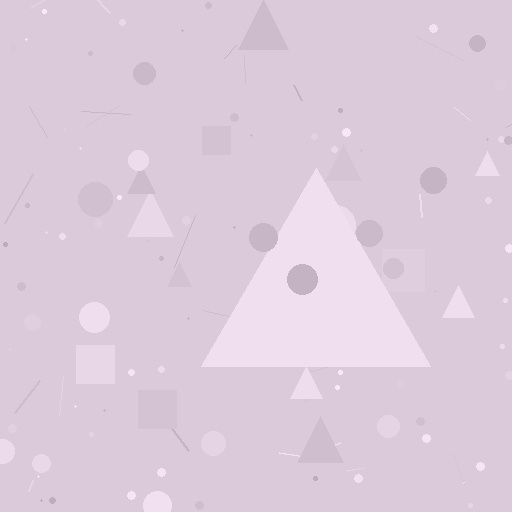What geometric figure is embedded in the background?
A triangle is embedded in the background.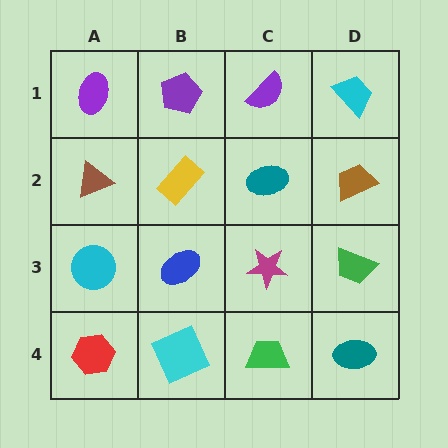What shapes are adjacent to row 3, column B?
A yellow rectangle (row 2, column B), a cyan square (row 4, column B), a cyan circle (row 3, column A), a magenta star (row 3, column C).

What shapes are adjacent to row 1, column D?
A brown trapezoid (row 2, column D), a purple semicircle (row 1, column C).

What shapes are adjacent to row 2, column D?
A cyan trapezoid (row 1, column D), a green trapezoid (row 3, column D), a teal ellipse (row 2, column C).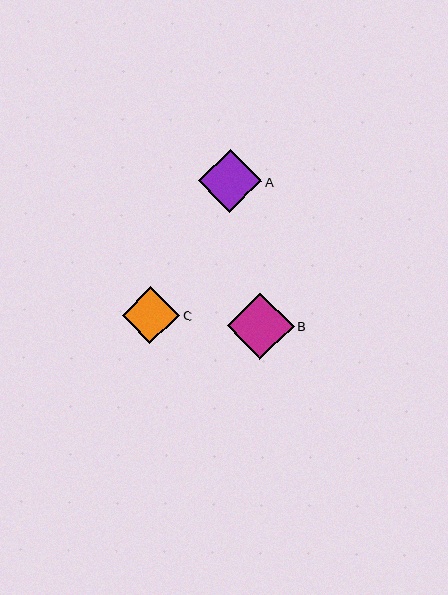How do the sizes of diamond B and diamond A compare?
Diamond B and diamond A are approximately the same size.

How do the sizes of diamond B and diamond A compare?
Diamond B and diamond A are approximately the same size.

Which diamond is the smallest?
Diamond C is the smallest with a size of approximately 58 pixels.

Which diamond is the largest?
Diamond B is the largest with a size of approximately 66 pixels.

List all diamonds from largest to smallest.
From largest to smallest: B, A, C.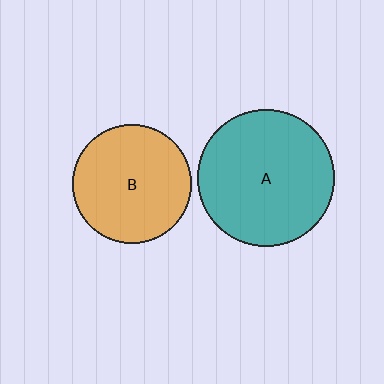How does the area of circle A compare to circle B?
Approximately 1.3 times.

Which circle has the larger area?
Circle A (teal).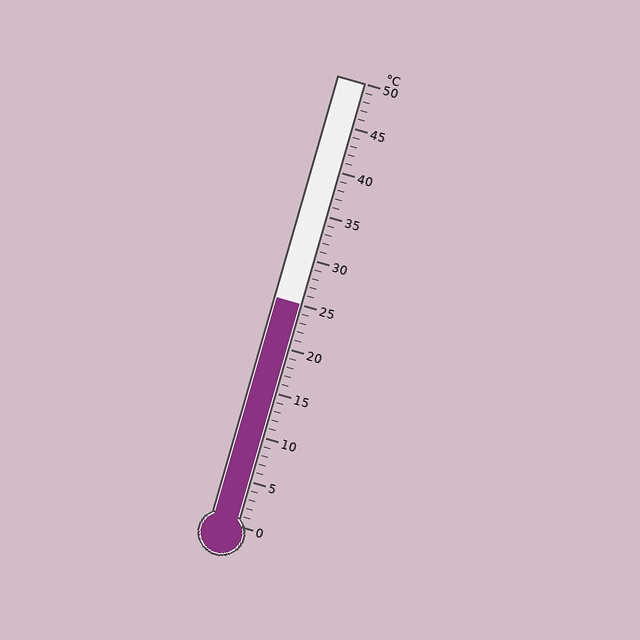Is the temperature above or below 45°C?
The temperature is below 45°C.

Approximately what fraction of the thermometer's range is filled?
The thermometer is filled to approximately 50% of its range.